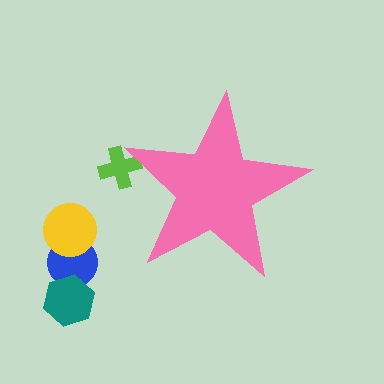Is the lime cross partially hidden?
Yes, the lime cross is partially hidden behind the pink star.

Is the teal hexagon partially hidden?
No, the teal hexagon is fully visible.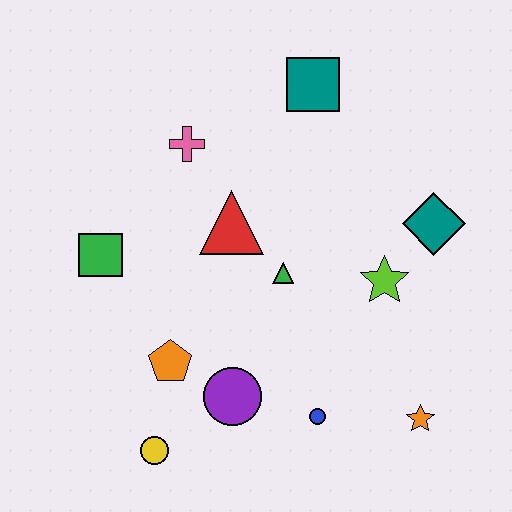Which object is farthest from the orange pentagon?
The teal square is farthest from the orange pentagon.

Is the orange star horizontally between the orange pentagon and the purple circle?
No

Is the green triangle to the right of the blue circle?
No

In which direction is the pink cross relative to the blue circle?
The pink cross is above the blue circle.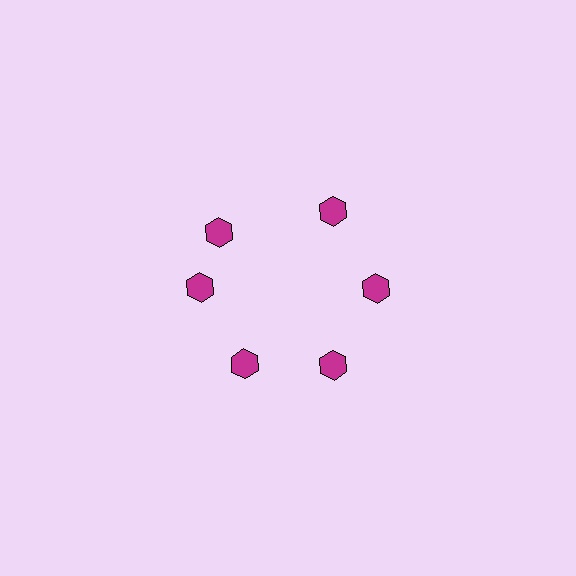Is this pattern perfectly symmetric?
No. The 6 magenta hexagons are arranged in a ring, but one element near the 11 o'clock position is rotated out of alignment along the ring, breaking the 6-fold rotational symmetry.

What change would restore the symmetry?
The symmetry would be restored by rotating it back into even spacing with its neighbors so that all 6 hexagons sit at equal angles and equal distance from the center.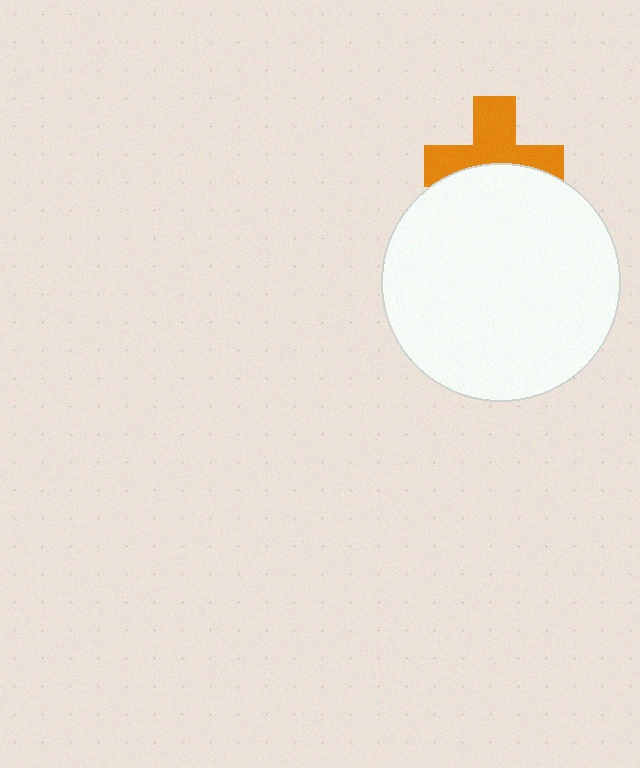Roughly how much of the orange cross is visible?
About half of it is visible (roughly 56%).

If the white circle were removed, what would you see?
You would see the complete orange cross.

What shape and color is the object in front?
The object in front is a white circle.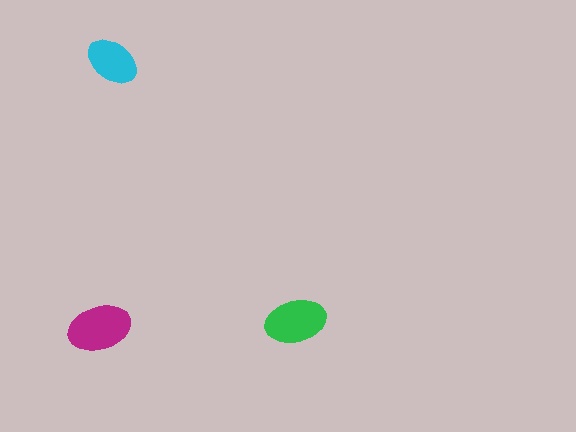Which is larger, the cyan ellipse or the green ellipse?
The green one.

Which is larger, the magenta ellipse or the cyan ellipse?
The magenta one.